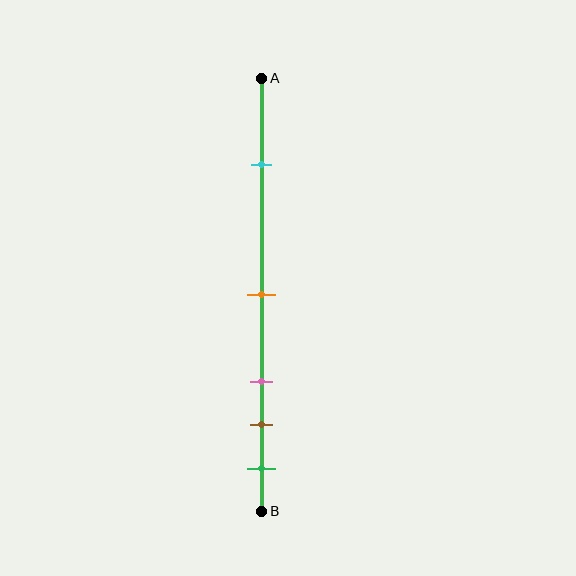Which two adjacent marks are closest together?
The brown and green marks are the closest adjacent pair.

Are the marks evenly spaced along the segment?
No, the marks are not evenly spaced.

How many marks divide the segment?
There are 5 marks dividing the segment.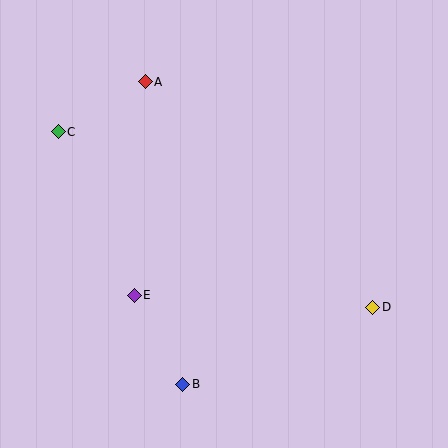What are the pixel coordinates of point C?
Point C is at (58, 132).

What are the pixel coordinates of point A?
Point A is at (145, 82).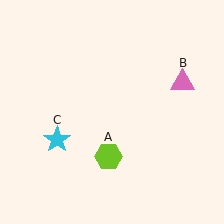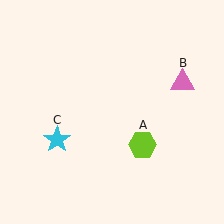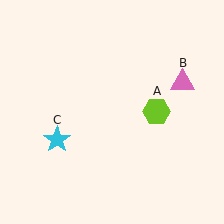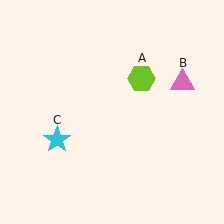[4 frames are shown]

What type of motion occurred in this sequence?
The lime hexagon (object A) rotated counterclockwise around the center of the scene.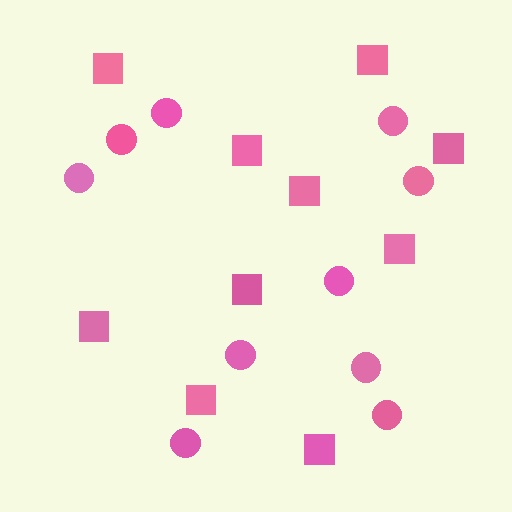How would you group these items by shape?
There are 2 groups: one group of squares (10) and one group of circles (10).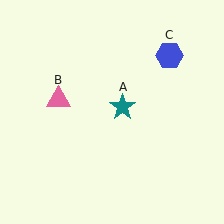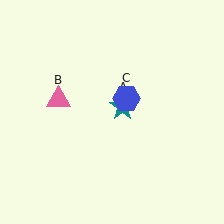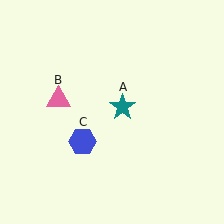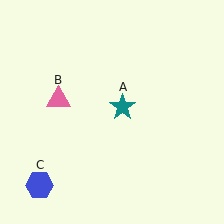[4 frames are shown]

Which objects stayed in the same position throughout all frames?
Teal star (object A) and pink triangle (object B) remained stationary.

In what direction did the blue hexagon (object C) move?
The blue hexagon (object C) moved down and to the left.